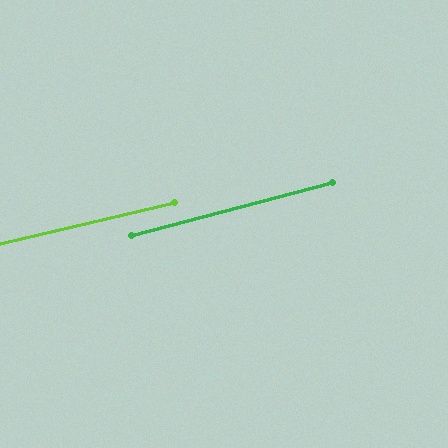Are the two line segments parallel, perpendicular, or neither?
Parallel — their directions differ by only 1.7°.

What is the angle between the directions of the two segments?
Approximately 2 degrees.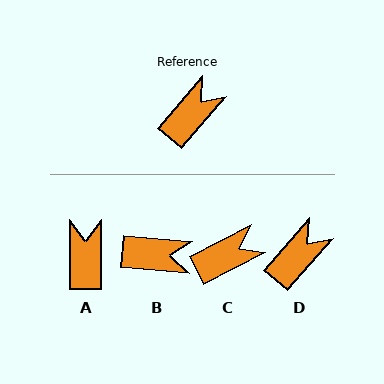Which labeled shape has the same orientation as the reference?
D.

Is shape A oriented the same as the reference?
No, it is off by about 41 degrees.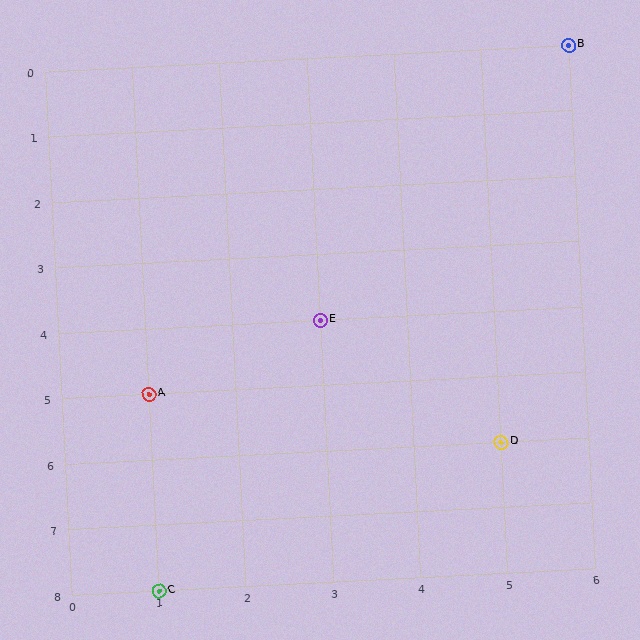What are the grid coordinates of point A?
Point A is at grid coordinates (1, 5).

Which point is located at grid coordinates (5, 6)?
Point D is at (5, 6).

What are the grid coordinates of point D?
Point D is at grid coordinates (5, 6).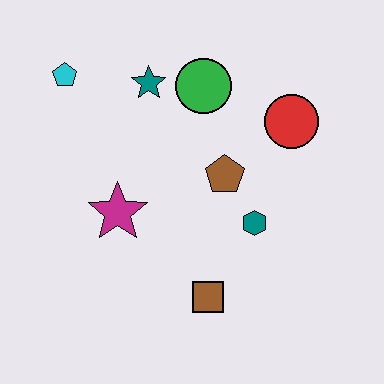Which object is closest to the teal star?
The green circle is closest to the teal star.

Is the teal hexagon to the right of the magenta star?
Yes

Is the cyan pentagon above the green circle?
Yes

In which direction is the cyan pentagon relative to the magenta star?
The cyan pentagon is above the magenta star.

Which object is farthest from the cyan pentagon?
The brown square is farthest from the cyan pentagon.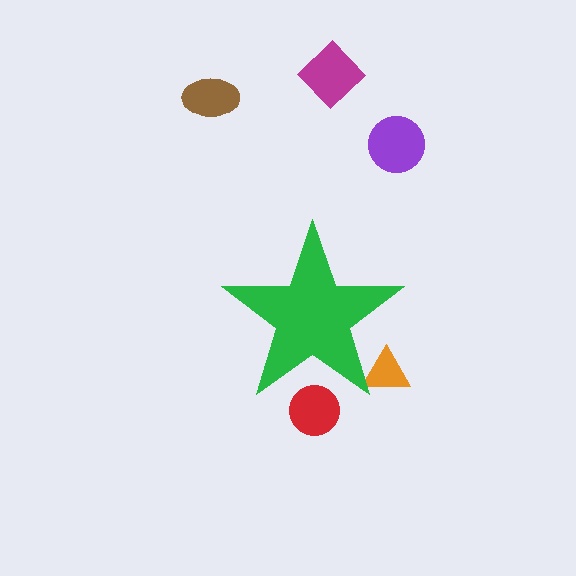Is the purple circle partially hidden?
No, the purple circle is fully visible.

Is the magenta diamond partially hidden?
No, the magenta diamond is fully visible.